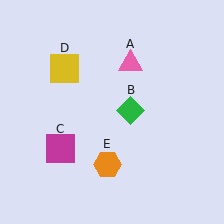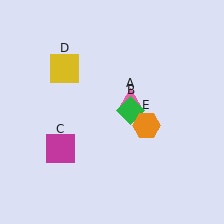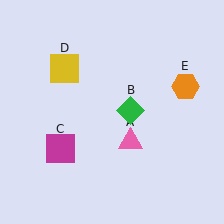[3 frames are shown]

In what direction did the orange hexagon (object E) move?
The orange hexagon (object E) moved up and to the right.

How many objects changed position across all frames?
2 objects changed position: pink triangle (object A), orange hexagon (object E).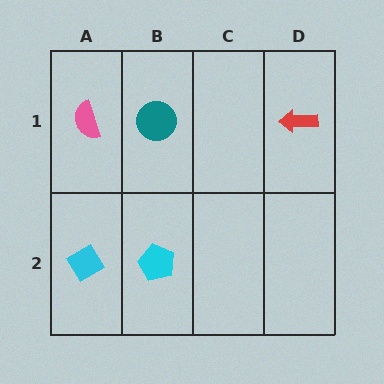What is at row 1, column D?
A red arrow.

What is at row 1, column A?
A pink semicircle.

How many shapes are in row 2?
2 shapes.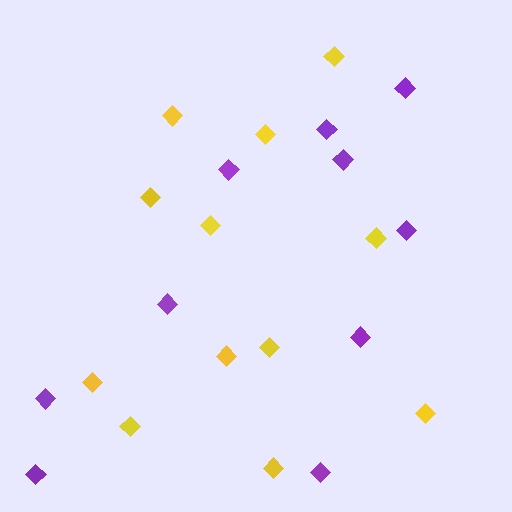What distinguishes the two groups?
There are 2 groups: one group of purple diamonds (10) and one group of yellow diamonds (12).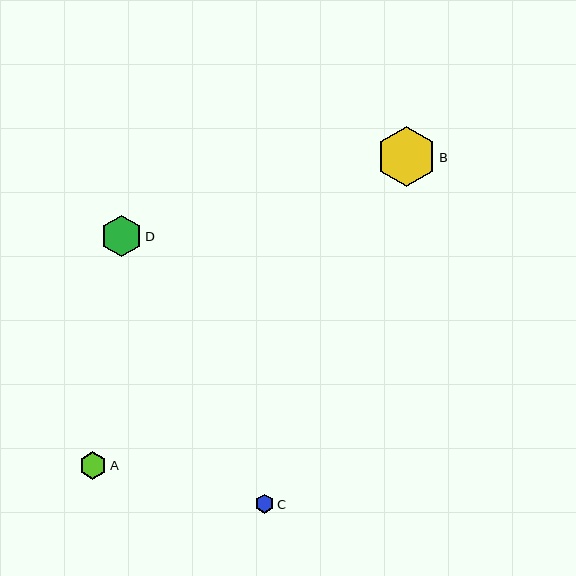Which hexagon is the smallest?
Hexagon C is the smallest with a size of approximately 19 pixels.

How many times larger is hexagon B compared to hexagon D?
Hexagon B is approximately 1.5 times the size of hexagon D.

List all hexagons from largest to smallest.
From largest to smallest: B, D, A, C.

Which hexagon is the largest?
Hexagon B is the largest with a size of approximately 60 pixels.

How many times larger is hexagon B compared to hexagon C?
Hexagon B is approximately 3.2 times the size of hexagon C.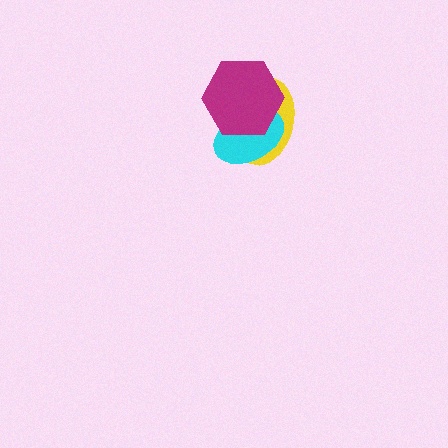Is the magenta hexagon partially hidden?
No, no other shape covers it.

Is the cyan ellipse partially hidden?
Yes, it is partially covered by another shape.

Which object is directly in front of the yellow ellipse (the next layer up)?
The cyan ellipse is directly in front of the yellow ellipse.